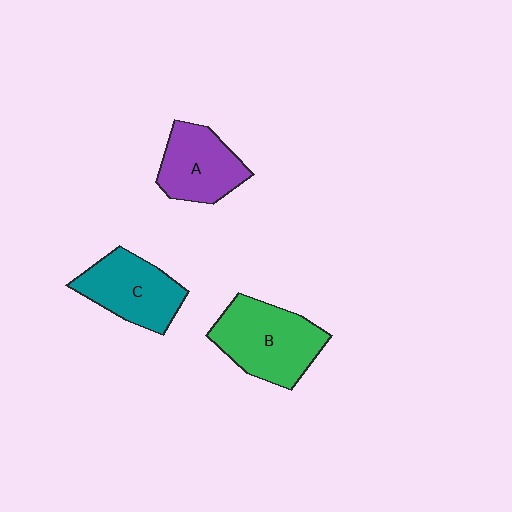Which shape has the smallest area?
Shape A (purple).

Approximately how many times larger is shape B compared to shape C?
Approximately 1.2 times.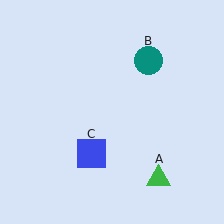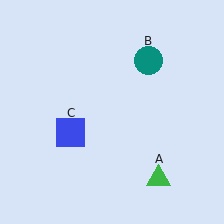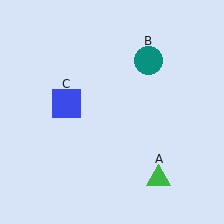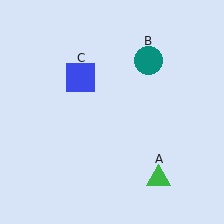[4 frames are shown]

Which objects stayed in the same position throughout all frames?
Green triangle (object A) and teal circle (object B) remained stationary.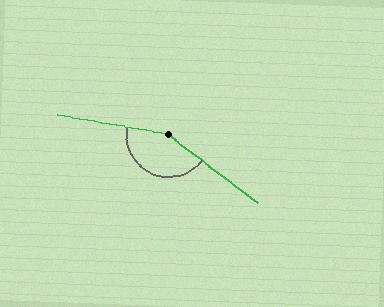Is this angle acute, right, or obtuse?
It is obtuse.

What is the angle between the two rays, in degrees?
Approximately 152 degrees.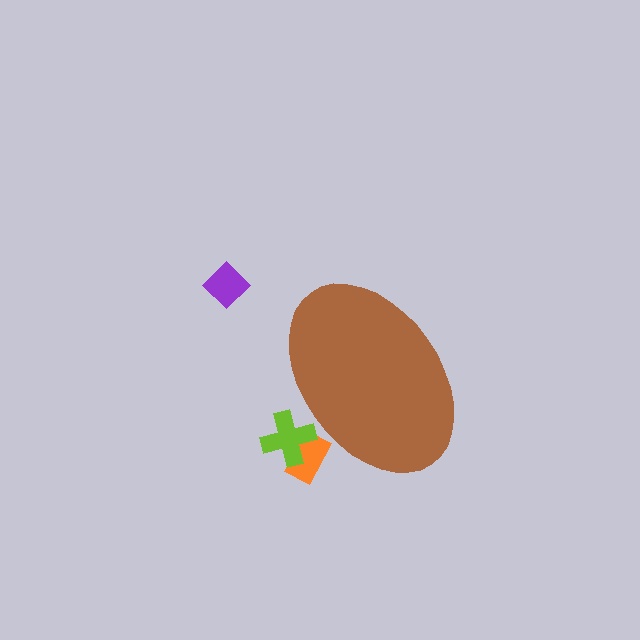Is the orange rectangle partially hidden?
Yes, the orange rectangle is partially hidden behind the brown ellipse.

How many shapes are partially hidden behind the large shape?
2 shapes are partially hidden.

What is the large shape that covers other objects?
A brown ellipse.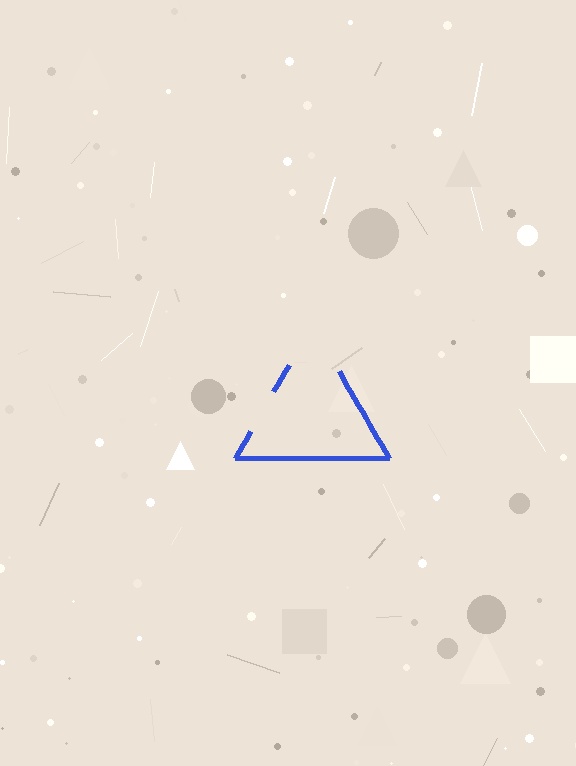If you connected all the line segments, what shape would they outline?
They would outline a triangle.